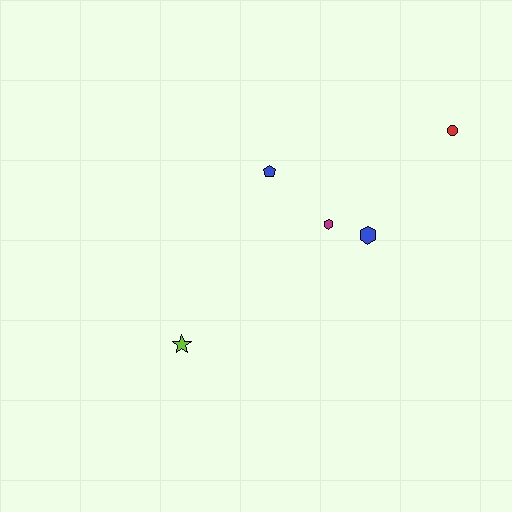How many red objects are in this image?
There is 1 red object.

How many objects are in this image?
There are 5 objects.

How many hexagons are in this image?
There are 2 hexagons.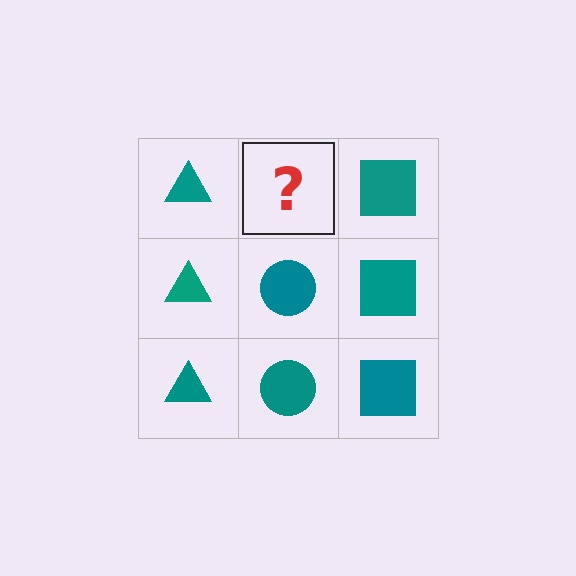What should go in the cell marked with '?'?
The missing cell should contain a teal circle.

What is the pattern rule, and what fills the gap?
The rule is that each column has a consistent shape. The gap should be filled with a teal circle.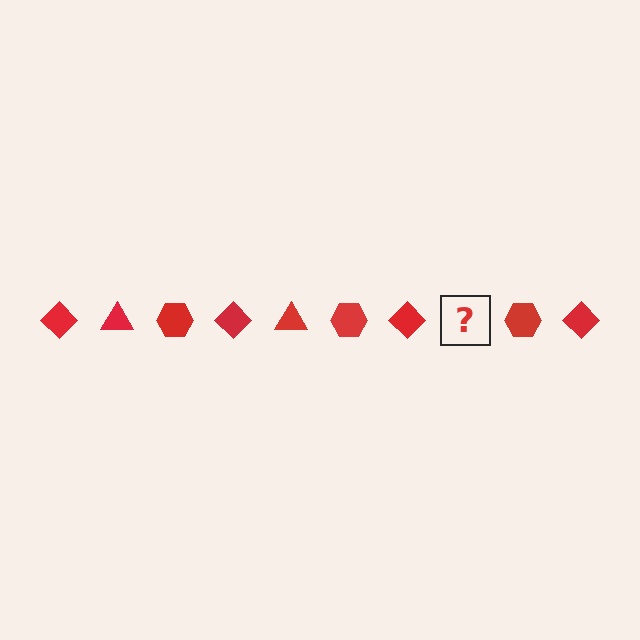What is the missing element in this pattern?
The missing element is a red triangle.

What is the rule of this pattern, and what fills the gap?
The rule is that the pattern cycles through diamond, triangle, hexagon shapes in red. The gap should be filled with a red triangle.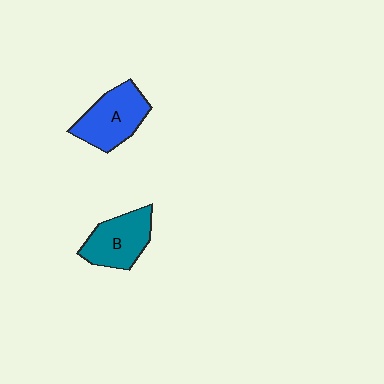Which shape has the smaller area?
Shape B (teal).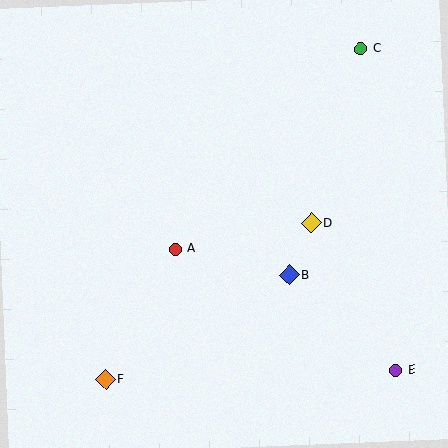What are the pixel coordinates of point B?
Point B is at (289, 275).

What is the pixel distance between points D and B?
The distance between D and B is 57 pixels.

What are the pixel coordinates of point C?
Point C is at (361, 48).